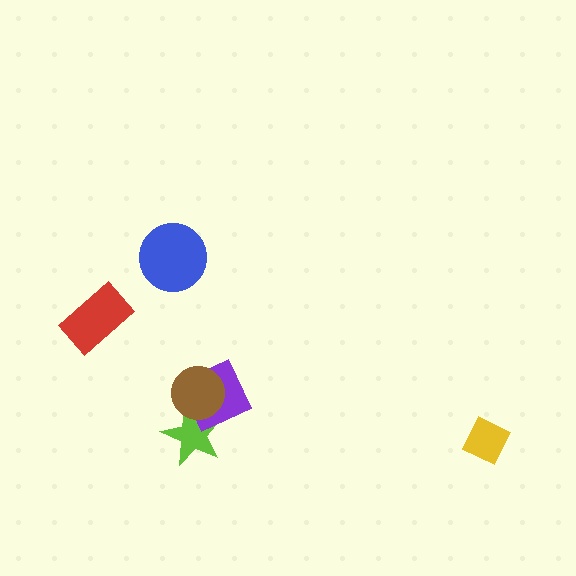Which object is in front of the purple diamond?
The brown circle is in front of the purple diamond.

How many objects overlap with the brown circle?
2 objects overlap with the brown circle.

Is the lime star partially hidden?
Yes, it is partially covered by another shape.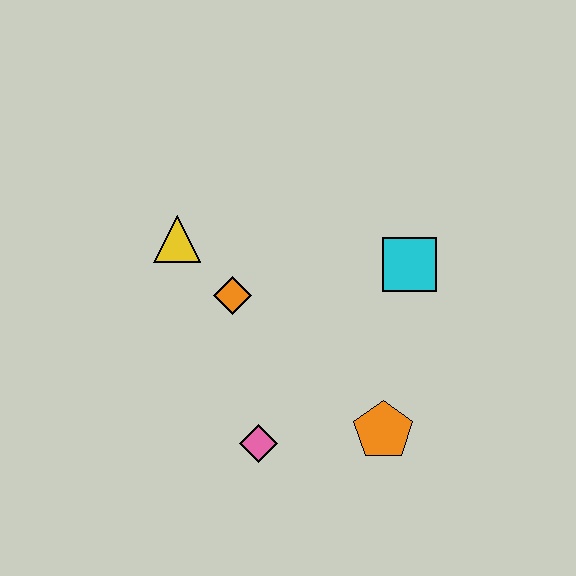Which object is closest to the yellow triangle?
The orange diamond is closest to the yellow triangle.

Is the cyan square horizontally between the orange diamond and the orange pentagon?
No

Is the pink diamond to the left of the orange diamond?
No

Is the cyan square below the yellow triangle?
Yes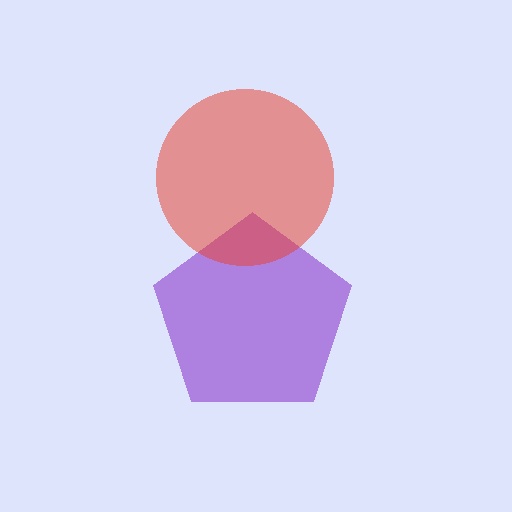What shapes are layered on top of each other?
The layered shapes are: a purple pentagon, a red circle.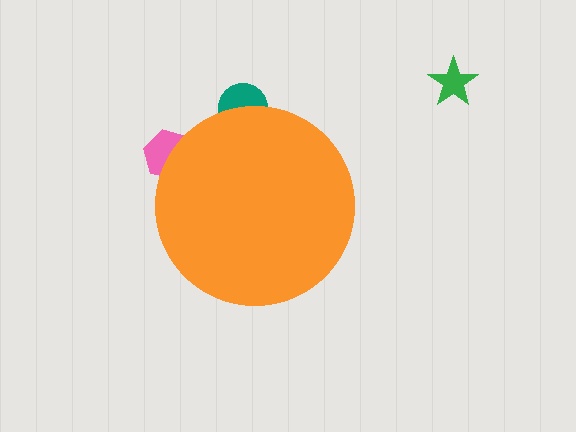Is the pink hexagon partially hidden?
Yes, the pink hexagon is partially hidden behind the orange circle.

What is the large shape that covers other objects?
An orange circle.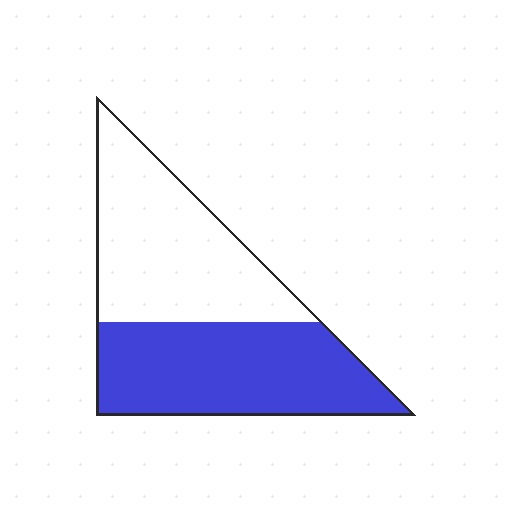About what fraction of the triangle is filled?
About one half (1/2).